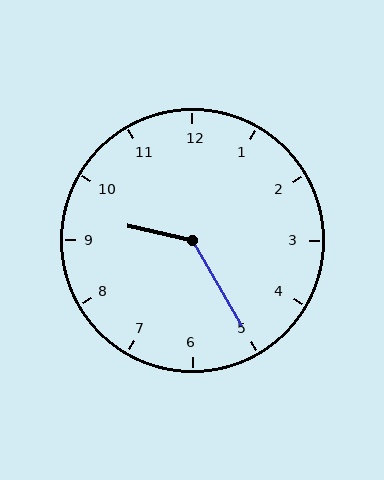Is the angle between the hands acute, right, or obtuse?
It is obtuse.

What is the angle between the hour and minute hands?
Approximately 132 degrees.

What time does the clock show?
9:25.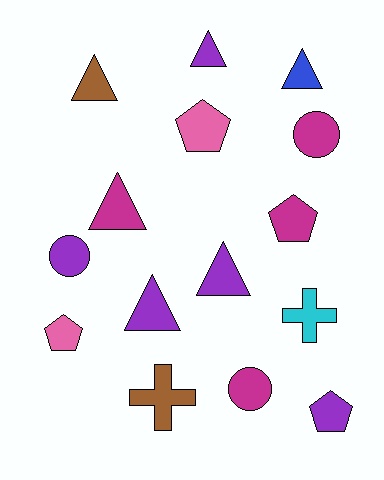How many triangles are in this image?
There are 6 triangles.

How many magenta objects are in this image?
There are 4 magenta objects.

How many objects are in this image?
There are 15 objects.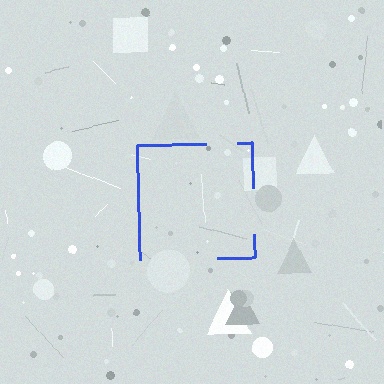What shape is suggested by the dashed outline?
The dashed outline suggests a square.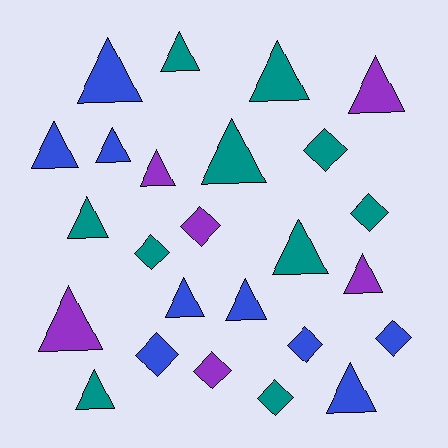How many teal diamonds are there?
There are 4 teal diamonds.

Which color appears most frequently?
Teal, with 10 objects.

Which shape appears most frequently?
Triangle, with 16 objects.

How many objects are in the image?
There are 25 objects.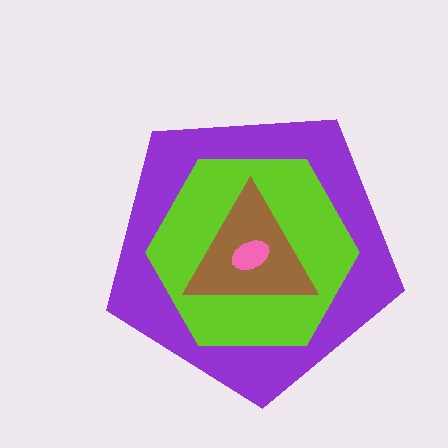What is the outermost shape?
The purple pentagon.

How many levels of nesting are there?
4.